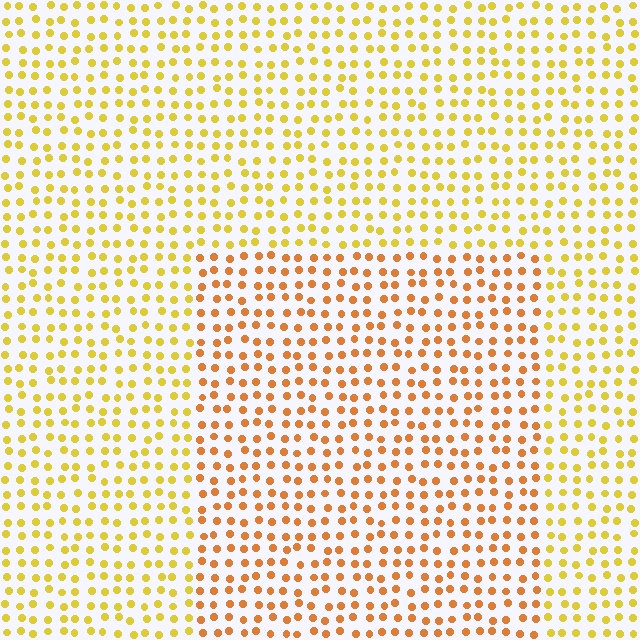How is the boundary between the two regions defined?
The boundary is defined purely by a slight shift in hue (about 28 degrees). Spacing, size, and orientation are identical on both sides.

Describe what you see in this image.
The image is filled with small yellow elements in a uniform arrangement. A rectangle-shaped region is visible where the elements are tinted to a slightly different hue, forming a subtle color boundary.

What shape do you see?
I see a rectangle.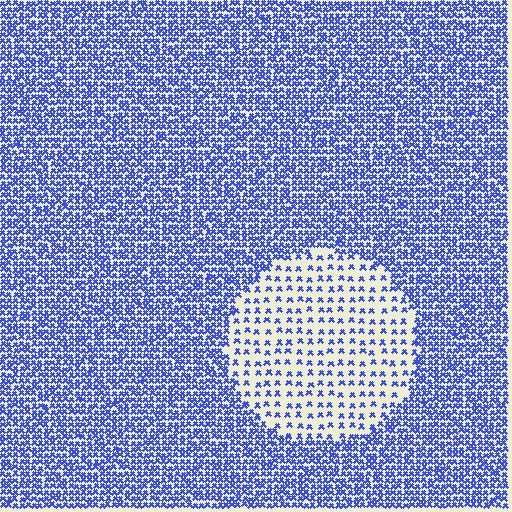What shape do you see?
I see a circle.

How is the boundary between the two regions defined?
The boundary is defined by a change in element density (approximately 2.9x ratio). All elements are the same color, size, and shape.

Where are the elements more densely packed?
The elements are more densely packed outside the circle boundary.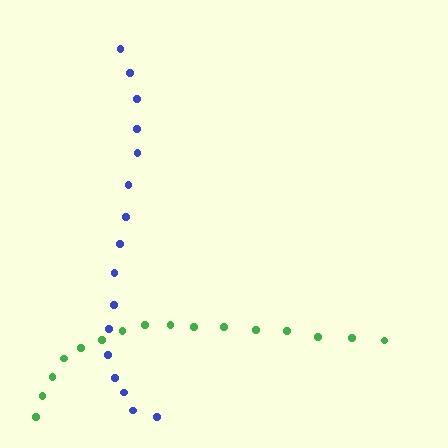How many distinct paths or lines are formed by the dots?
There are 2 distinct paths.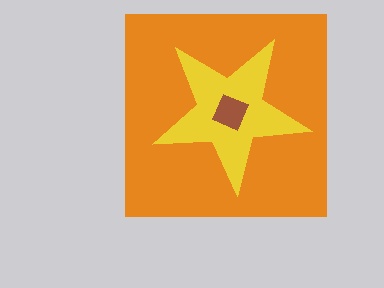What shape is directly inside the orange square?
The yellow star.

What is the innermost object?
The brown diamond.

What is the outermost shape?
The orange square.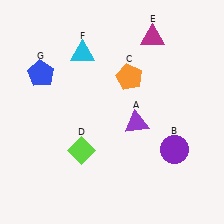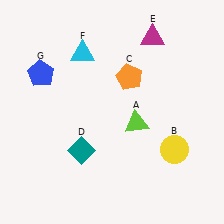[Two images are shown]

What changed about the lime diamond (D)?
In Image 1, D is lime. In Image 2, it changed to teal.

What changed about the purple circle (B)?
In Image 1, B is purple. In Image 2, it changed to yellow.